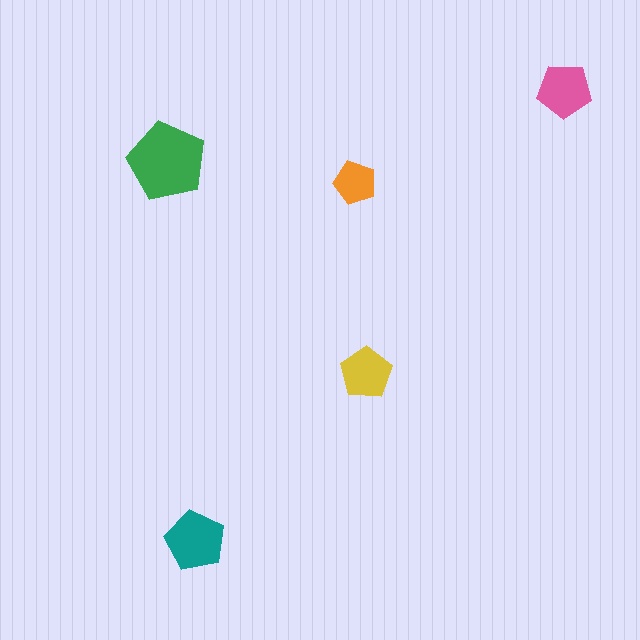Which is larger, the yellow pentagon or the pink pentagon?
The pink one.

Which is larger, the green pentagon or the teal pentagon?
The green one.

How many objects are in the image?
There are 5 objects in the image.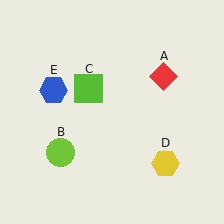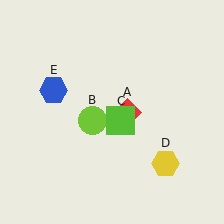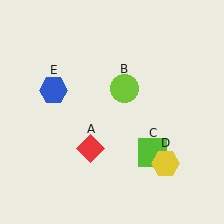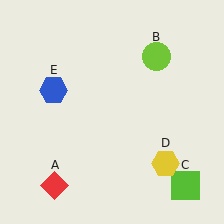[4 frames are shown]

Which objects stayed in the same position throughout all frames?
Yellow hexagon (object D) and blue hexagon (object E) remained stationary.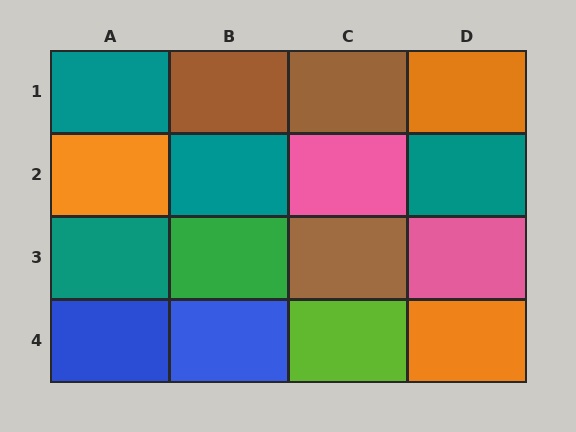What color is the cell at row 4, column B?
Blue.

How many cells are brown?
3 cells are brown.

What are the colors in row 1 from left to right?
Teal, brown, brown, orange.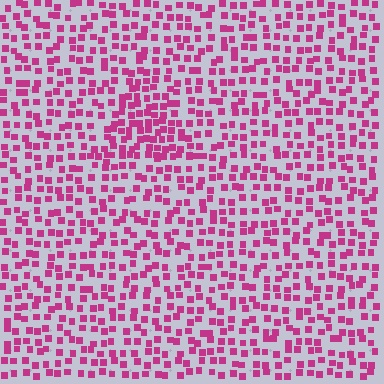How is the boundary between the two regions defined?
The boundary is defined by a change in element density (approximately 1.7x ratio). All elements are the same color, size, and shape.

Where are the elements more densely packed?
The elements are more densely packed inside the triangle boundary.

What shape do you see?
I see a triangle.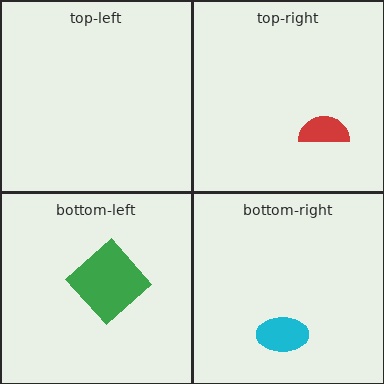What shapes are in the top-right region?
The red semicircle.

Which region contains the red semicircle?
The top-right region.